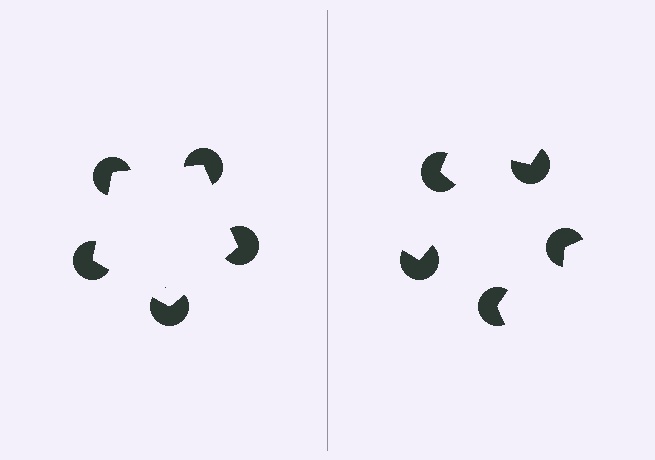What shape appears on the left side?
An illusory pentagon.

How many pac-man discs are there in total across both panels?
10 — 5 on each side.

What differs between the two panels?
The pac-man discs are positioned identically on both sides; only the wedge orientations differ. On the left they align to a pentagon; on the right they are misaligned.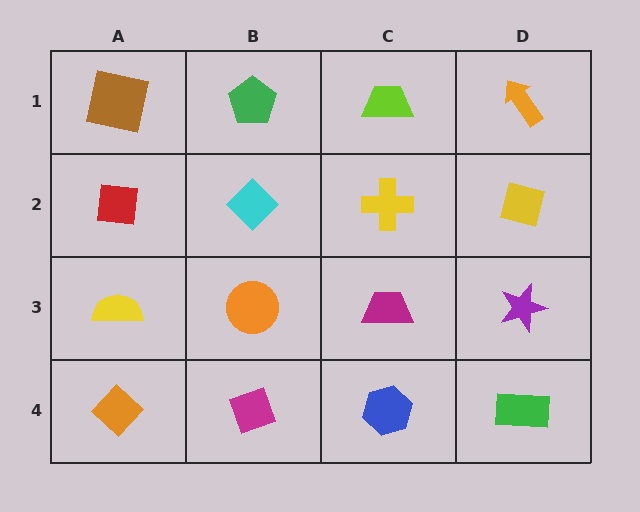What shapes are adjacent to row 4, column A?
A yellow semicircle (row 3, column A), a magenta diamond (row 4, column B).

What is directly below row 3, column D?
A green rectangle.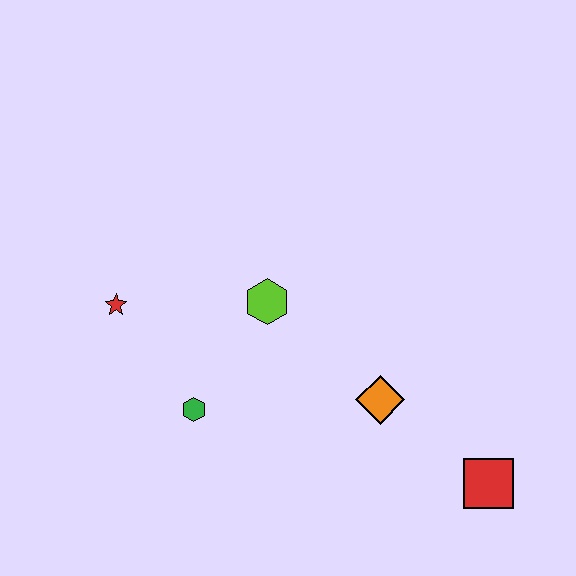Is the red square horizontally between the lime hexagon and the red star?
No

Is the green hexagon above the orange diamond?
No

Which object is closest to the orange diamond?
The red square is closest to the orange diamond.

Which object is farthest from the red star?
The red square is farthest from the red star.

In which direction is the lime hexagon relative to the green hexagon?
The lime hexagon is above the green hexagon.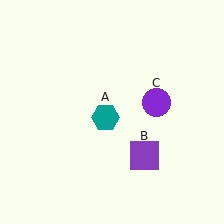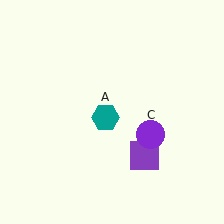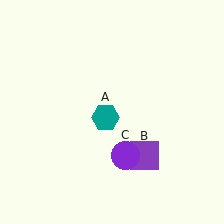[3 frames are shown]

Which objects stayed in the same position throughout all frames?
Teal hexagon (object A) and purple square (object B) remained stationary.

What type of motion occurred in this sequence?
The purple circle (object C) rotated clockwise around the center of the scene.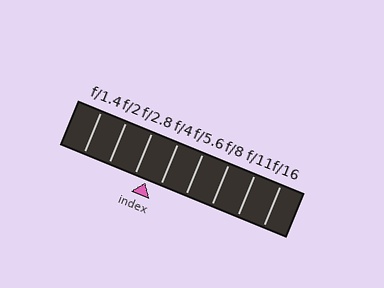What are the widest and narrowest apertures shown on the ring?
The widest aperture shown is f/1.4 and the narrowest is f/16.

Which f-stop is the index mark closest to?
The index mark is closest to f/2.8.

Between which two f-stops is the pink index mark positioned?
The index mark is between f/2.8 and f/4.